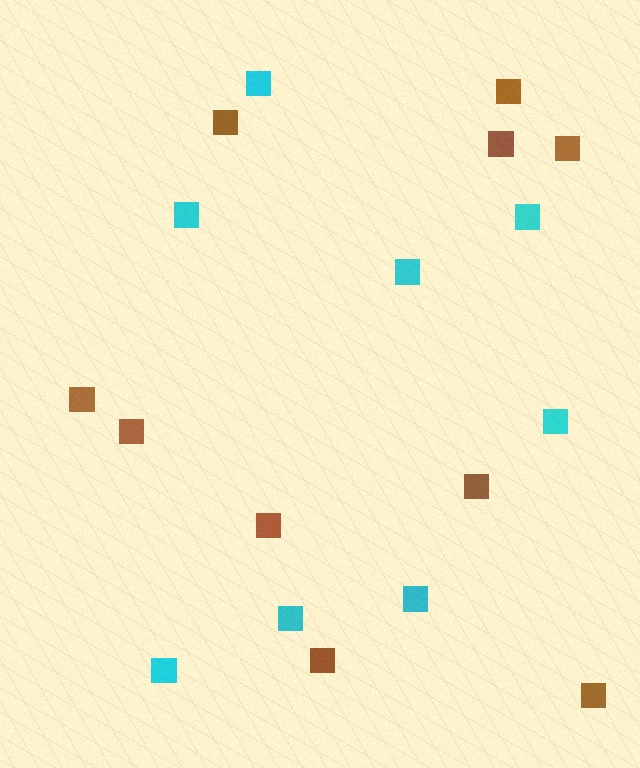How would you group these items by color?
There are 2 groups: one group of brown squares (10) and one group of cyan squares (8).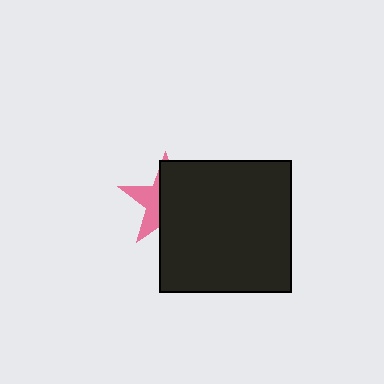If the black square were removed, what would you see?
You would see the complete pink star.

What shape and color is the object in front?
The object in front is a black square.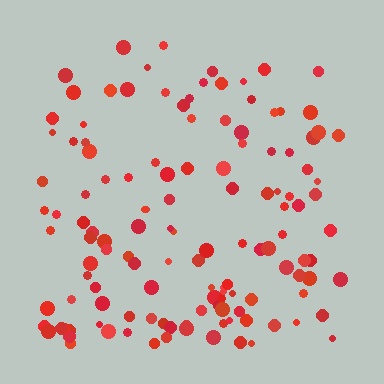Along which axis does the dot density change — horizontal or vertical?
Vertical.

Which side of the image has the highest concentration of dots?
The bottom.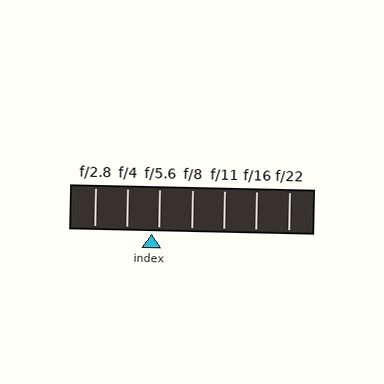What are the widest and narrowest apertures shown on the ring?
The widest aperture shown is f/2.8 and the narrowest is f/22.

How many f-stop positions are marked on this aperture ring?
There are 7 f-stop positions marked.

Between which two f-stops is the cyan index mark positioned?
The index mark is between f/4 and f/5.6.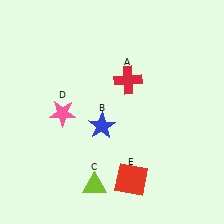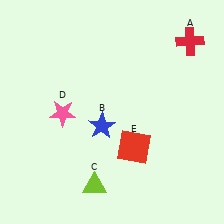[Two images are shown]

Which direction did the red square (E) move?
The red square (E) moved up.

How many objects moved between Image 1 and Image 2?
2 objects moved between the two images.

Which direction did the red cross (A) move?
The red cross (A) moved right.